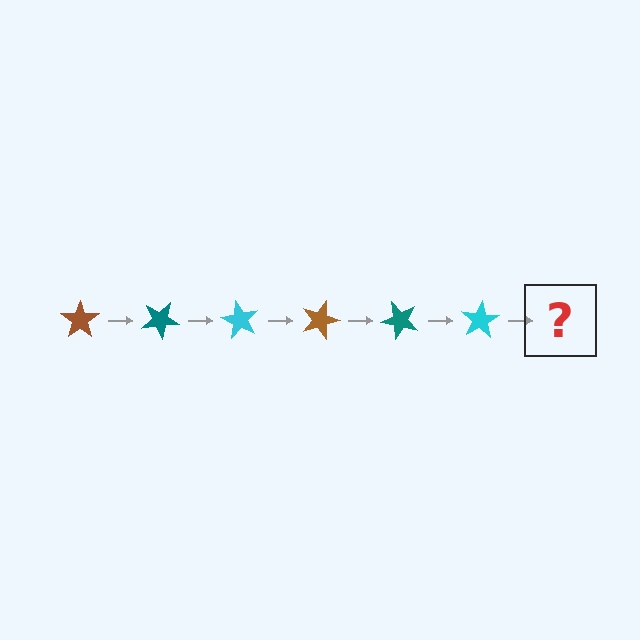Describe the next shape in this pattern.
It should be a brown star, rotated 180 degrees from the start.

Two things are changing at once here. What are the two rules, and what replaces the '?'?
The two rules are that it rotates 30 degrees each step and the color cycles through brown, teal, and cyan. The '?' should be a brown star, rotated 180 degrees from the start.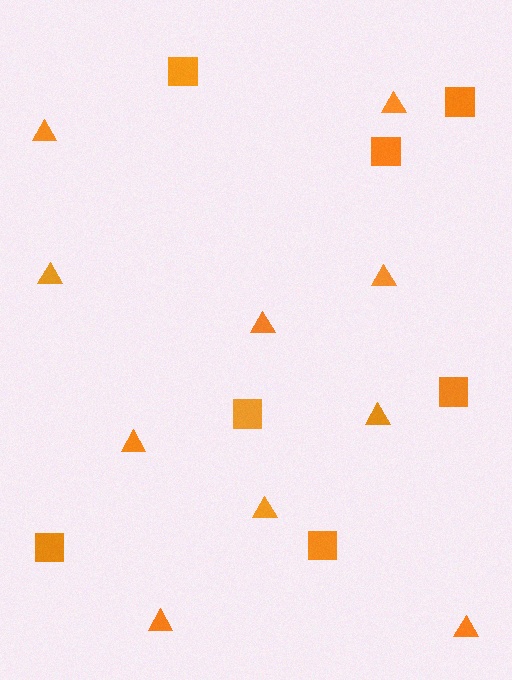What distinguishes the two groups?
There are 2 groups: one group of triangles (10) and one group of squares (7).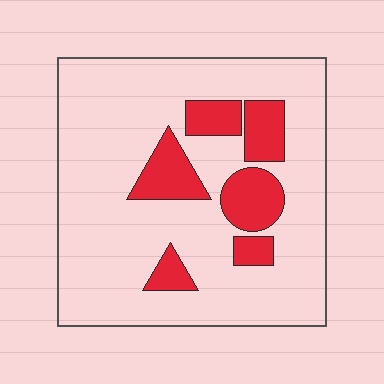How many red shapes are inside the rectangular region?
6.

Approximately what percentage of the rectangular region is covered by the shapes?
Approximately 20%.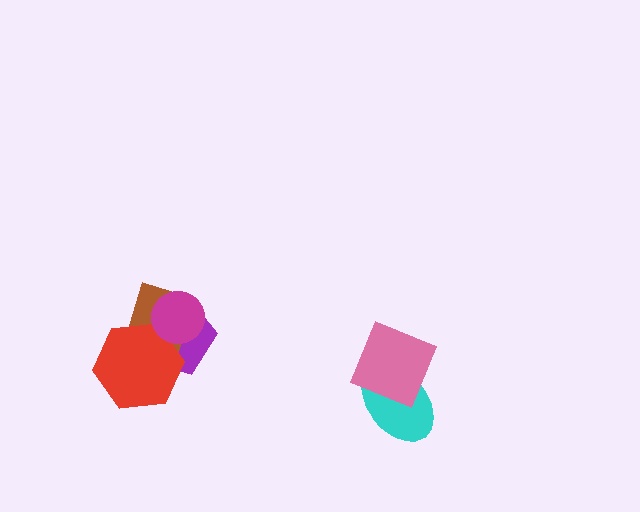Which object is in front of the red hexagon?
The magenta circle is in front of the red hexagon.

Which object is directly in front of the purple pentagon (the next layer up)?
The brown square is directly in front of the purple pentagon.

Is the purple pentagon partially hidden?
Yes, it is partially covered by another shape.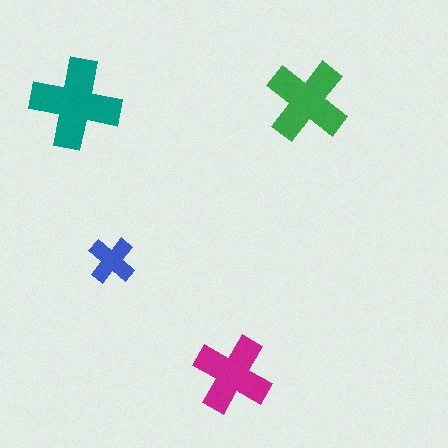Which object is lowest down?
The magenta cross is bottommost.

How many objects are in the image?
There are 4 objects in the image.